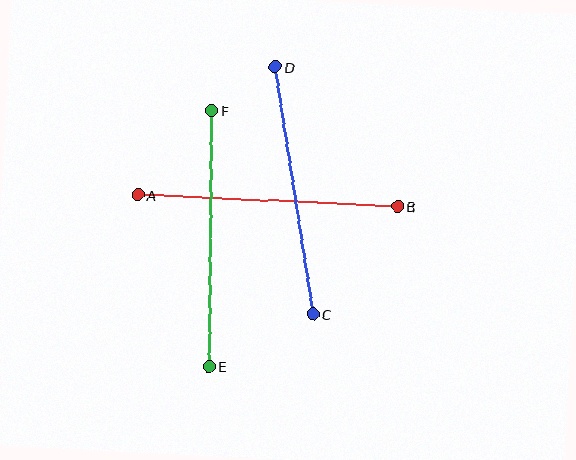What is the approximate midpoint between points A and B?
The midpoint is at approximately (268, 201) pixels.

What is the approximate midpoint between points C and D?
The midpoint is at approximately (294, 190) pixels.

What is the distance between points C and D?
The distance is approximately 250 pixels.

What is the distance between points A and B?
The distance is approximately 260 pixels.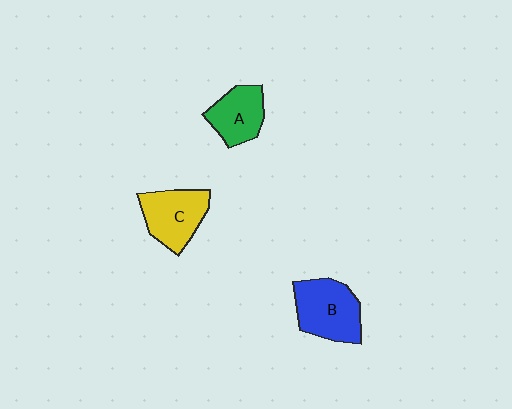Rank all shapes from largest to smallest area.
From largest to smallest: B (blue), C (yellow), A (green).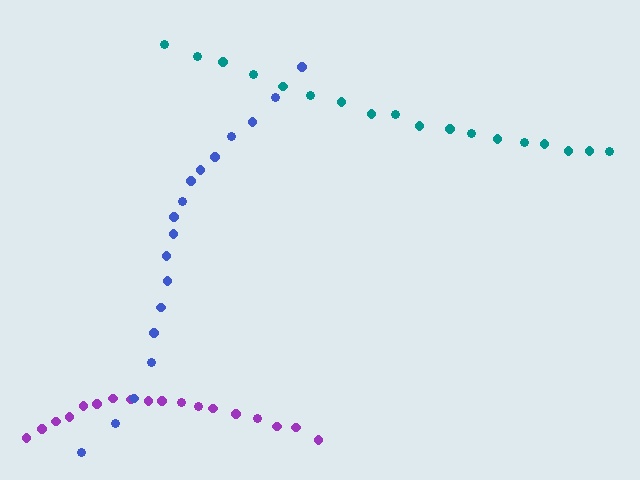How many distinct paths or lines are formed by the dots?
There are 3 distinct paths.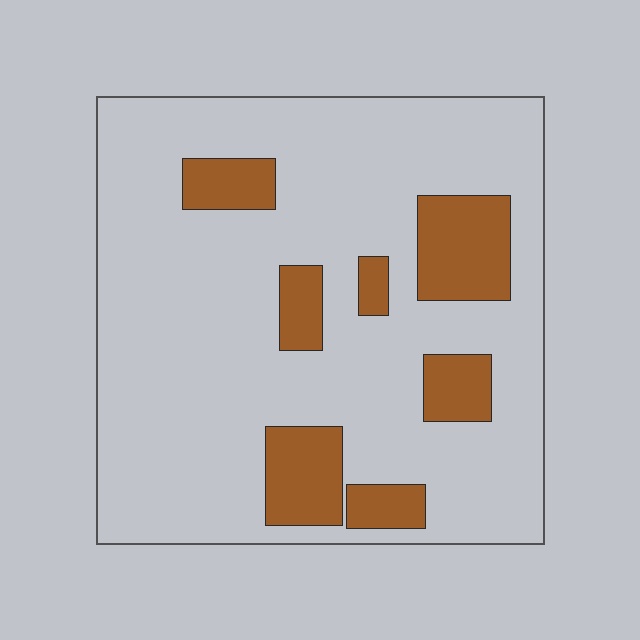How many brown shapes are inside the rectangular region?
7.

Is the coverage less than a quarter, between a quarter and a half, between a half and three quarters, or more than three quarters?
Less than a quarter.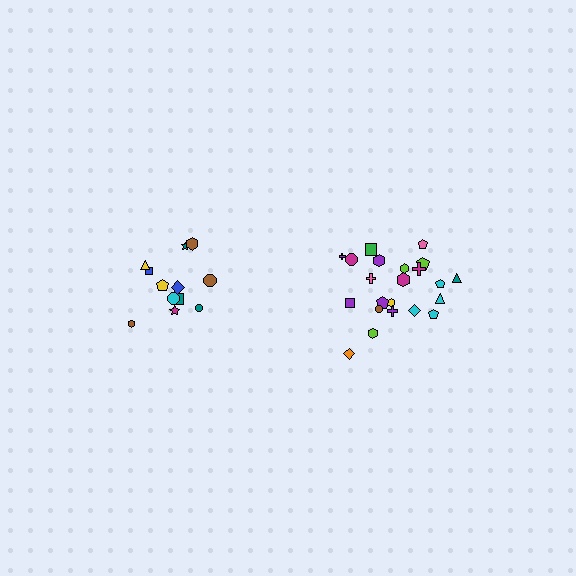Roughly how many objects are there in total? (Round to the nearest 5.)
Roughly 35 objects in total.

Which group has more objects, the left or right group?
The right group.